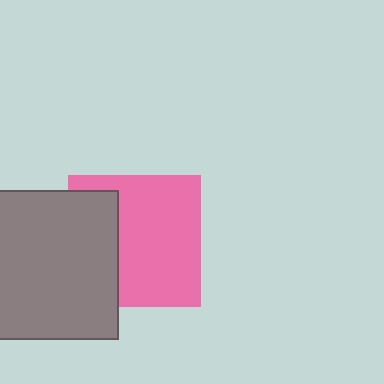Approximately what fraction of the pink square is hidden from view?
Roughly 35% of the pink square is hidden behind the gray square.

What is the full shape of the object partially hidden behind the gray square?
The partially hidden object is a pink square.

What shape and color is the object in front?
The object in front is a gray square.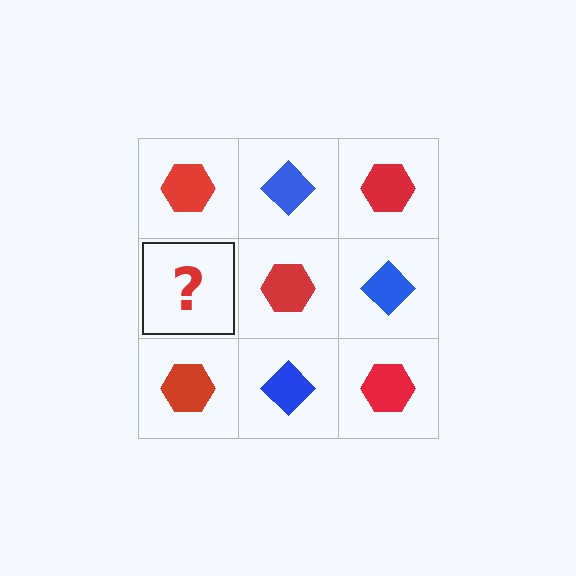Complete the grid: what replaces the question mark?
The question mark should be replaced with a blue diamond.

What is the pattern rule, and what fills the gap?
The rule is that it alternates red hexagon and blue diamond in a checkerboard pattern. The gap should be filled with a blue diamond.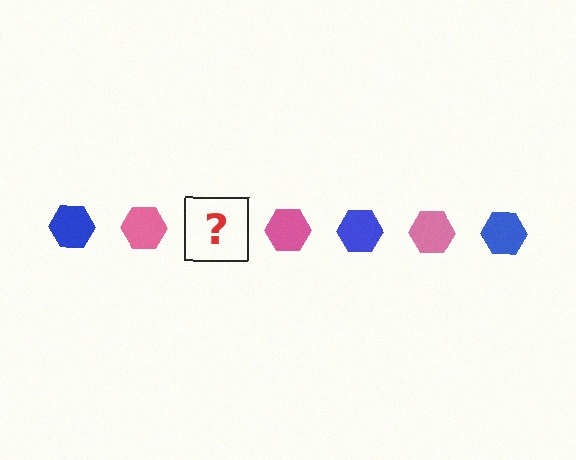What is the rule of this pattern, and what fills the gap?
The rule is that the pattern cycles through blue, pink hexagons. The gap should be filled with a blue hexagon.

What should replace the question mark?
The question mark should be replaced with a blue hexagon.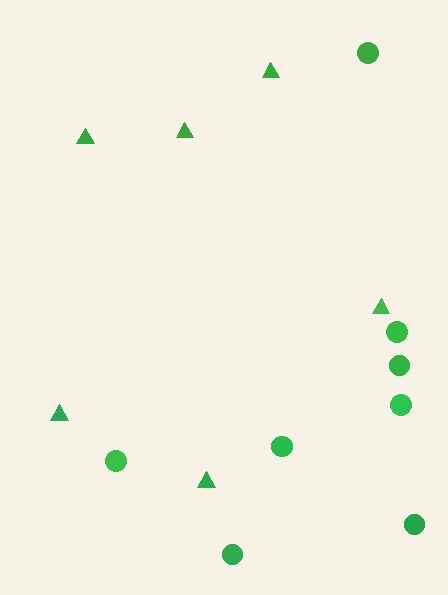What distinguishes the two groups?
There are 2 groups: one group of triangles (6) and one group of circles (8).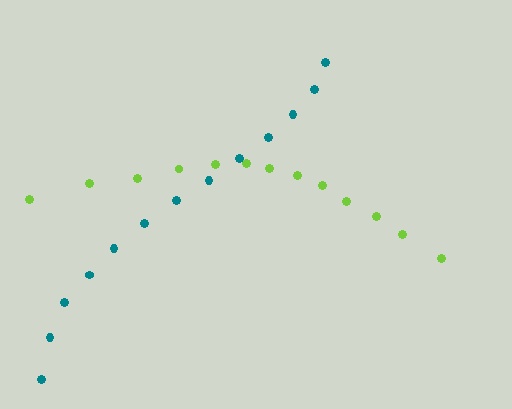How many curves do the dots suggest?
There are 2 distinct paths.